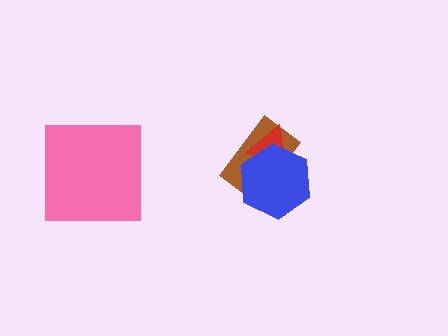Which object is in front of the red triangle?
The blue hexagon is in front of the red triangle.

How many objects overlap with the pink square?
0 objects overlap with the pink square.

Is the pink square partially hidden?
No, no other shape covers it.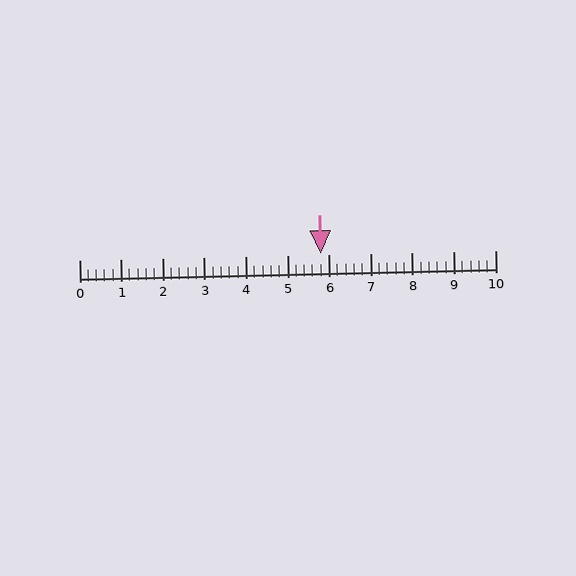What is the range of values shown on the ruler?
The ruler shows values from 0 to 10.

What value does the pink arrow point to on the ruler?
The pink arrow points to approximately 5.8.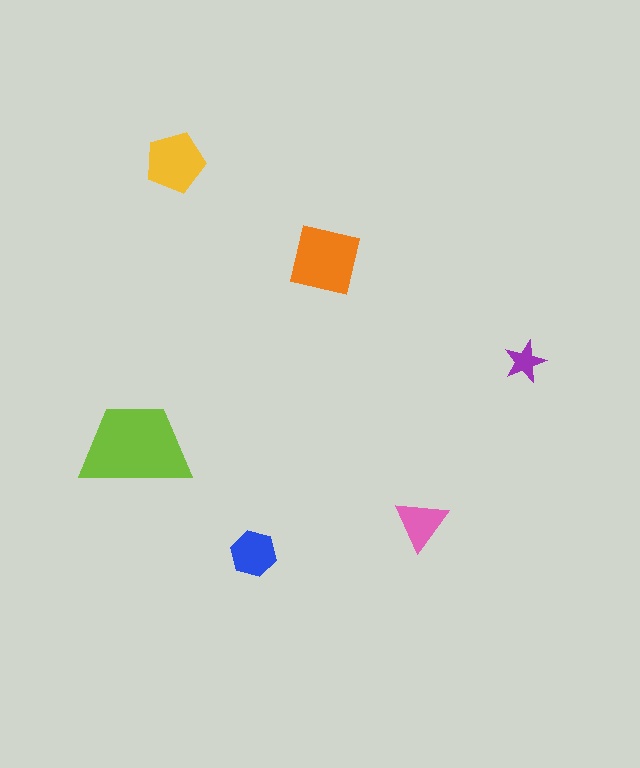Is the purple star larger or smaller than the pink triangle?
Smaller.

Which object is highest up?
The yellow pentagon is topmost.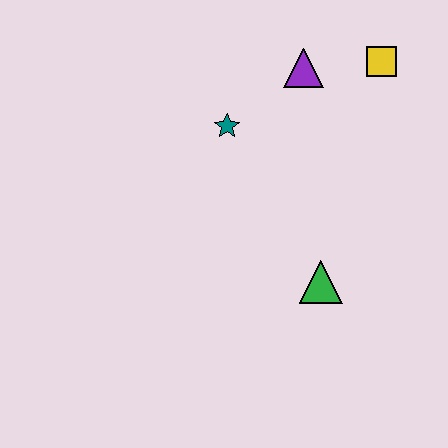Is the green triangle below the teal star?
Yes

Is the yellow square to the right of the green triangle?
Yes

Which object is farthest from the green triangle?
The yellow square is farthest from the green triangle.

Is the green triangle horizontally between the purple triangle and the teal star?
No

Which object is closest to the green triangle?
The teal star is closest to the green triangle.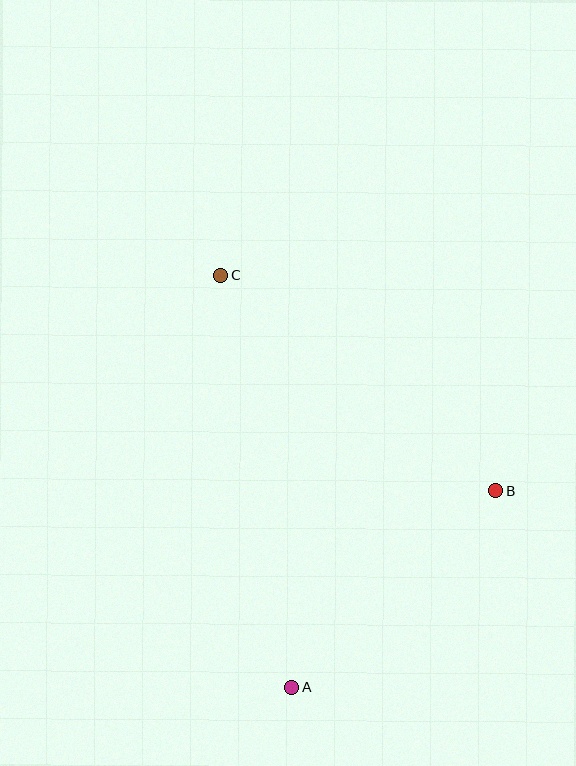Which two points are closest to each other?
Points A and B are closest to each other.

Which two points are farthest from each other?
Points A and C are farthest from each other.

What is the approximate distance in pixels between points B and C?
The distance between B and C is approximately 350 pixels.